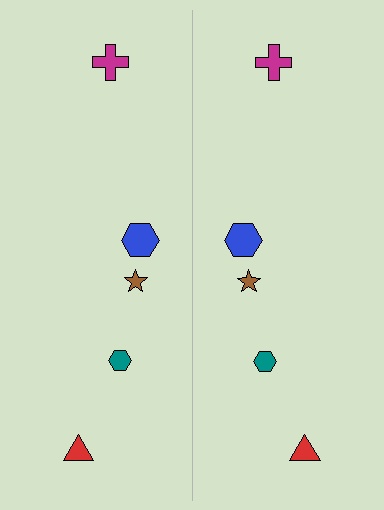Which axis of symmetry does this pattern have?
The pattern has a vertical axis of symmetry running through the center of the image.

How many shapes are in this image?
There are 10 shapes in this image.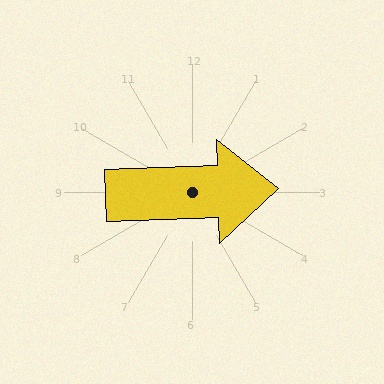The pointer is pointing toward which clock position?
Roughly 3 o'clock.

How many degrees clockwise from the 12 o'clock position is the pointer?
Approximately 88 degrees.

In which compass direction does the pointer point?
East.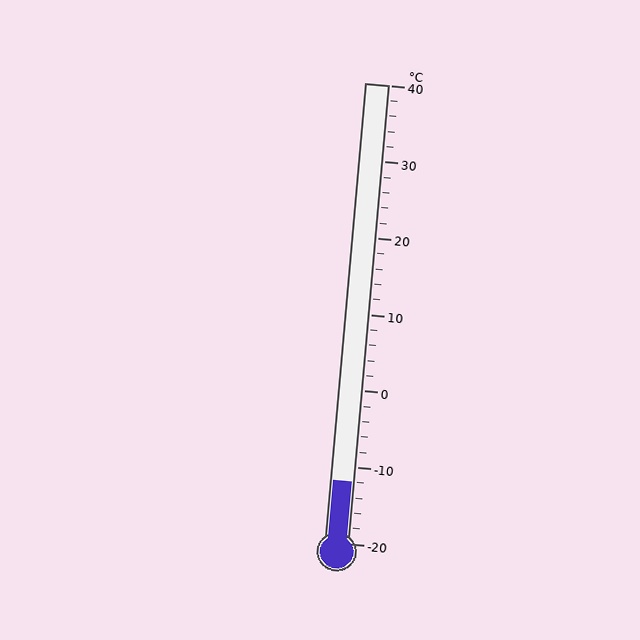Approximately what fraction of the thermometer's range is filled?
The thermometer is filled to approximately 15% of its range.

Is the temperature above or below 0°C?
The temperature is below 0°C.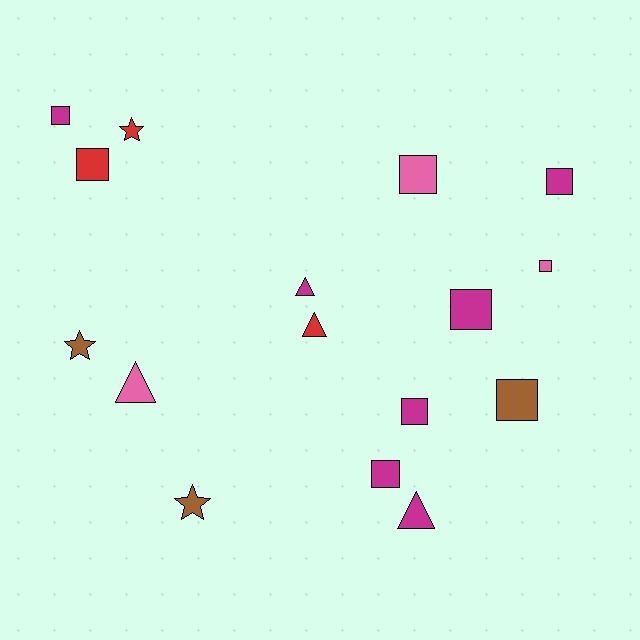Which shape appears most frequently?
Square, with 9 objects.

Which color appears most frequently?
Magenta, with 7 objects.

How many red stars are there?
There is 1 red star.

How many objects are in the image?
There are 16 objects.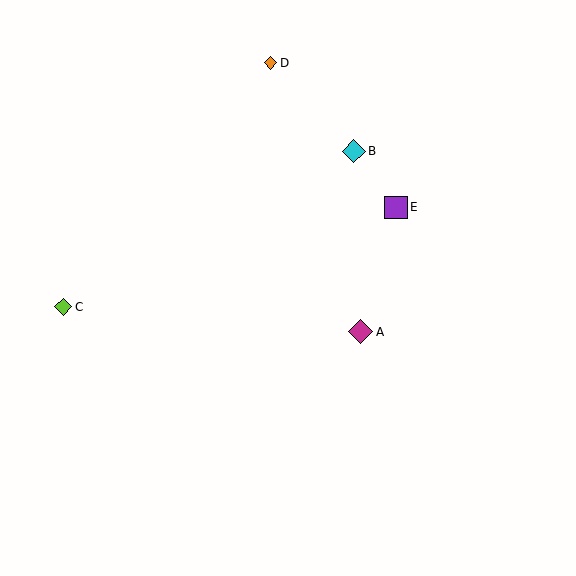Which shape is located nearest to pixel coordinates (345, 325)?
The magenta diamond (labeled A) at (360, 332) is nearest to that location.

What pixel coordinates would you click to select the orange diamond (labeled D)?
Click at (271, 63) to select the orange diamond D.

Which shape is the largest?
The magenta diamond (labeled A) is the largest.